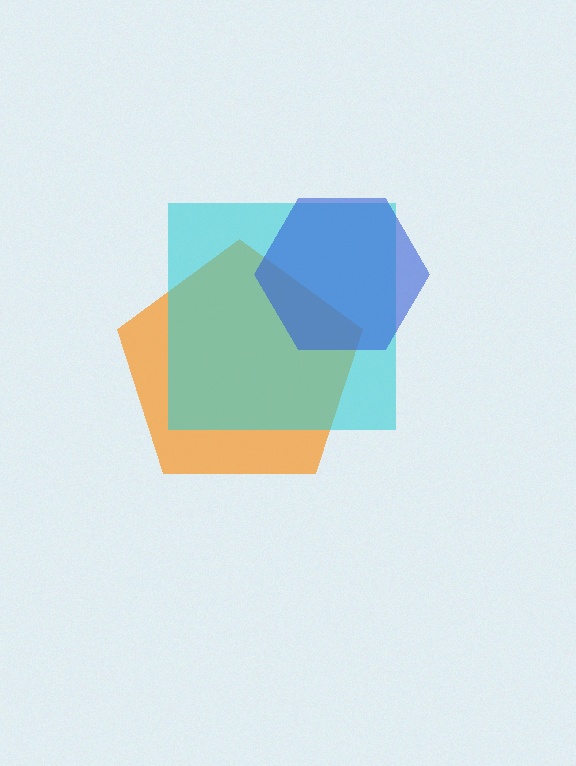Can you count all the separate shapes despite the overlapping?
Yes, there are 3 separate shapes.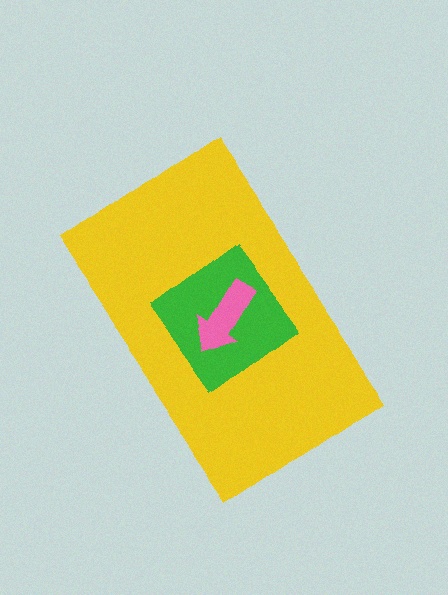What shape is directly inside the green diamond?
The pink arrow.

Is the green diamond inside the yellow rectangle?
Yes.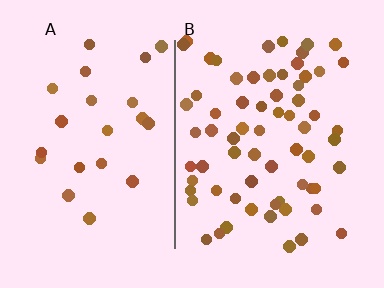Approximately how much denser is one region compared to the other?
Approximately 2.8× — region B over region A.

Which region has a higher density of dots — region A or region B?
B (the right).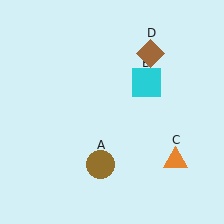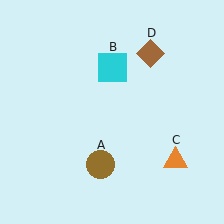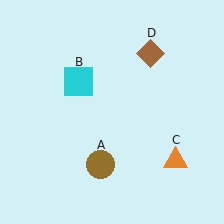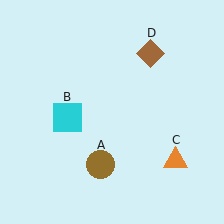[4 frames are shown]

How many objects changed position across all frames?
1 object changed position: cyan square (object B).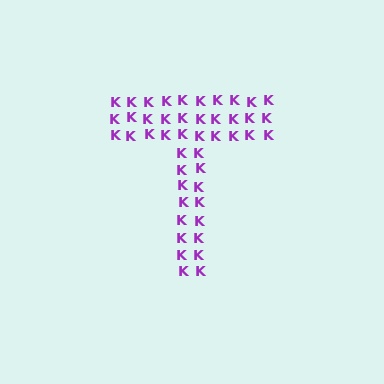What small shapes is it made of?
It is made of small letter K's.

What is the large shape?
The large shape is the letter T.